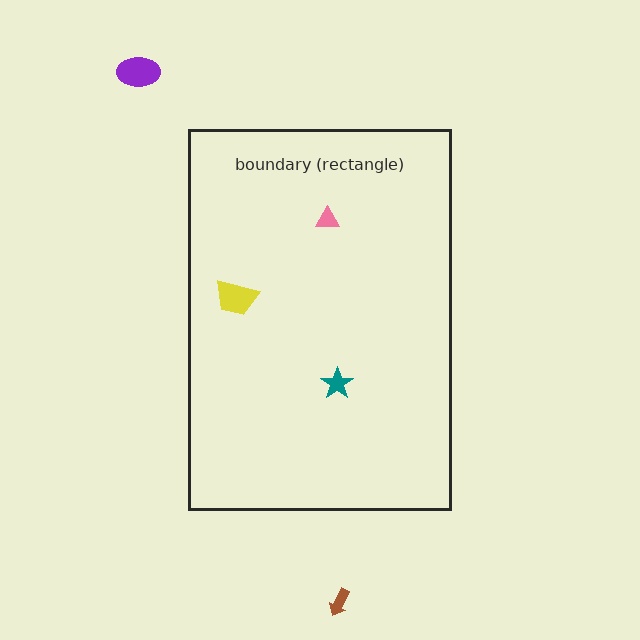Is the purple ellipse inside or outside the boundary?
Outside.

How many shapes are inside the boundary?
3 inside, 2 outside.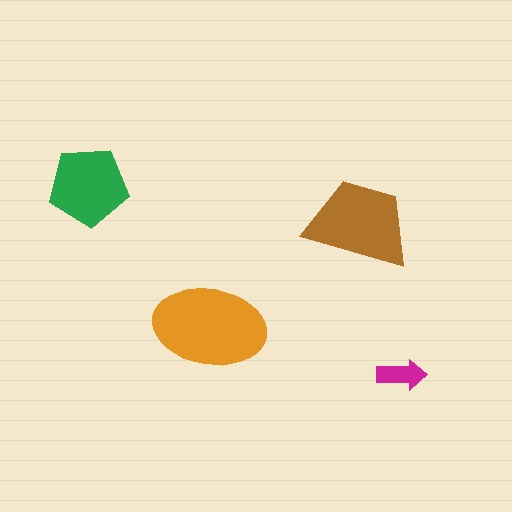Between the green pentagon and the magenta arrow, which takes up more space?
The green pentagon.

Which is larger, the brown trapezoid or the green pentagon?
The brown trapezoid.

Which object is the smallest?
The magenta arrow.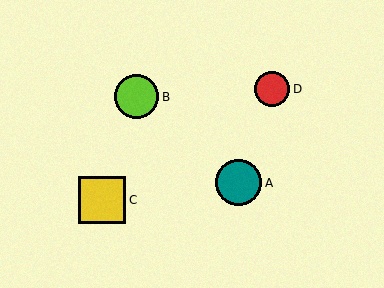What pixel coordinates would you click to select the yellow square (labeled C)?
Click at (102, 200) to select the yellow square C.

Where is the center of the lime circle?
The center of the lime circle is at (137, 97).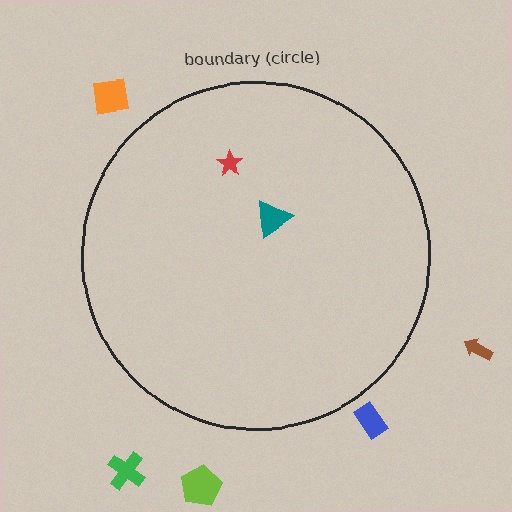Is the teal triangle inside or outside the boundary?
Inside.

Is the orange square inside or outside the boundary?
Outside.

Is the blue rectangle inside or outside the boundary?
Outside.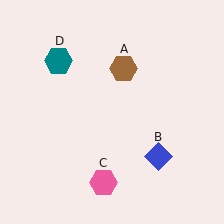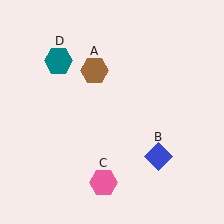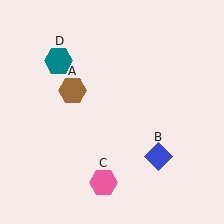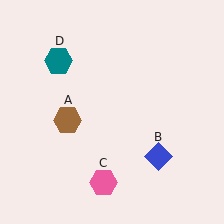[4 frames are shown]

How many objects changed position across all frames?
1 object changed position: brown hexagon (object A).